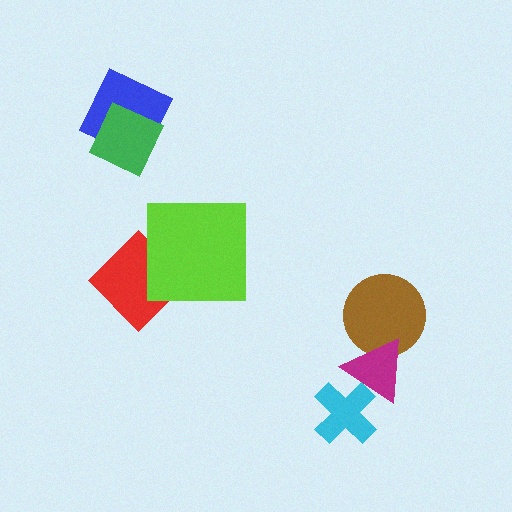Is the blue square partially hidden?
Yes, it is partially covered by another shape.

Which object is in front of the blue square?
The green square is in front of the blue square.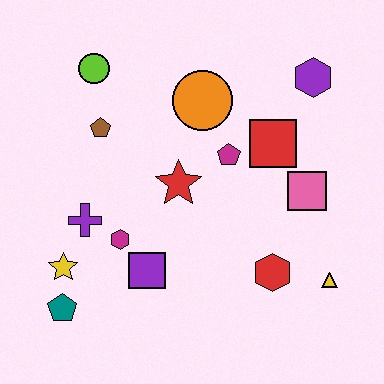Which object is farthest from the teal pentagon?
The purple hexagon is farthest from the teal pentagon.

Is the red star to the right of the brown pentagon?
Yes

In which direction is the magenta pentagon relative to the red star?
The magenta pentagon is to the right of the red star.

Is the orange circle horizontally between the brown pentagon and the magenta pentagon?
Yes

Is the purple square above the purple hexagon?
No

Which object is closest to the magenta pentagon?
The red square is closest to the magenta pentagon.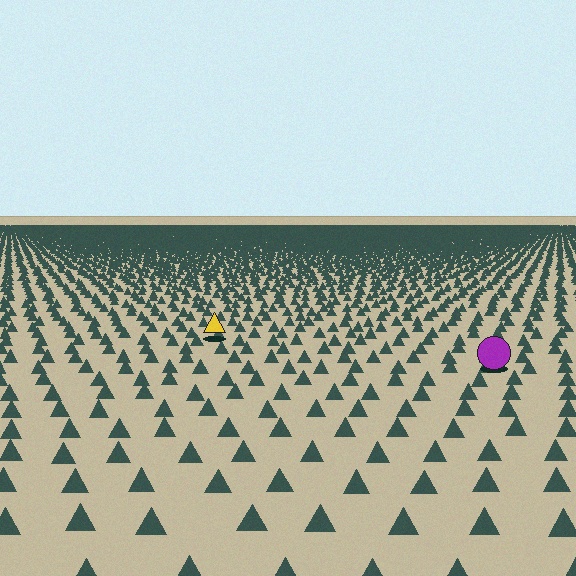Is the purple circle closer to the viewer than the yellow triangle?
Yes. The purple circle is closer — you can tell from the texture gradient: the ground texture is coarser near it.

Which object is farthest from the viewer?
The yellow triangle is farthest from the viewer. It appears smaller and the ground texture around it is denser.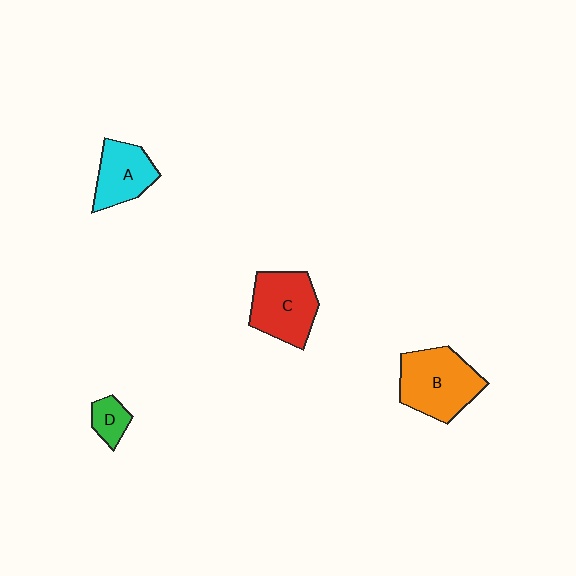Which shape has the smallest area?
Shape D (green).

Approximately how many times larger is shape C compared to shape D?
Approximately 2.9 times.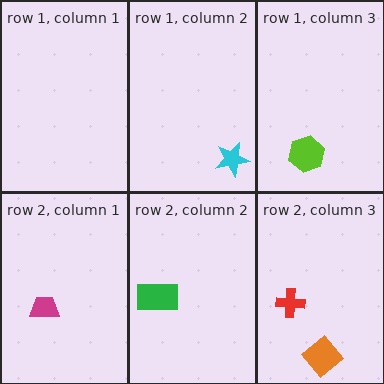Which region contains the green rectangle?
The row 2, column 2 region.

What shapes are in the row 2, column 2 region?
The green rectangle.